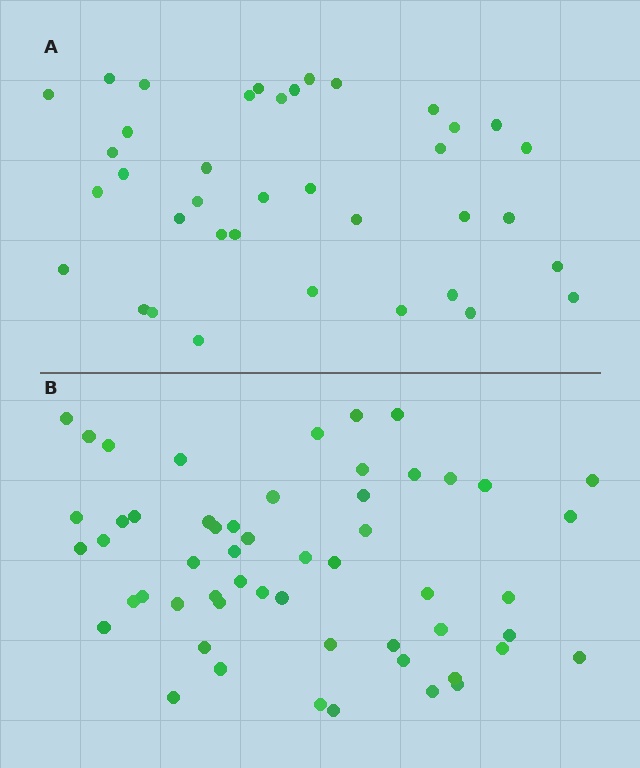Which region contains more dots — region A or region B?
Region B (the bottom region) has more dots.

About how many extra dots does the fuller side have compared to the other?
Region B has approximately 15 more dots than region A.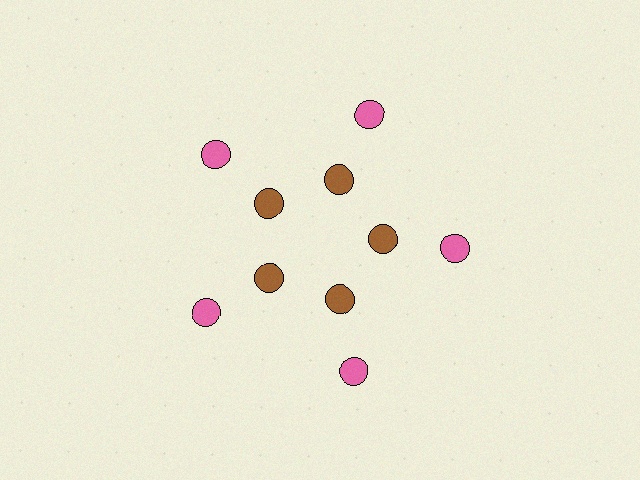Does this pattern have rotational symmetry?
Yes, this pattern has 5-fold rotational symmetry. It looks the same after rotating 72 degrees around the center.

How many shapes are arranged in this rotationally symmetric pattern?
There are 10 shapes, arranged in 5 groups of 2.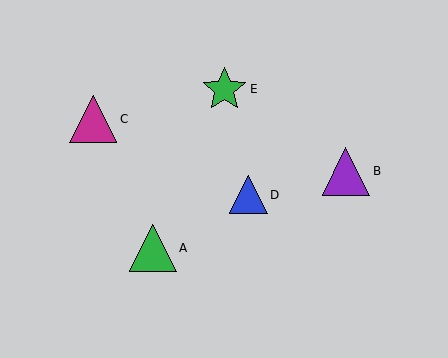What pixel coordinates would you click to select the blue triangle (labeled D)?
Click at (248, 195) to select the blue triangle D.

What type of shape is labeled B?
Shape B is a purple triangle.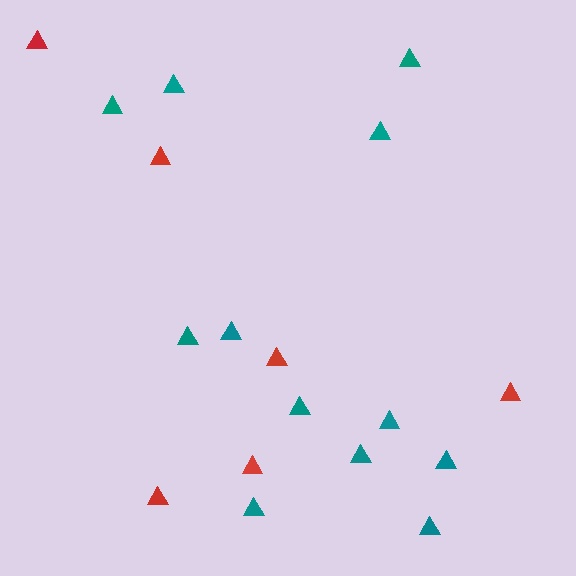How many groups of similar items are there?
There are 2 groups: one group of teal triangles (12) and one group of red triangles (6).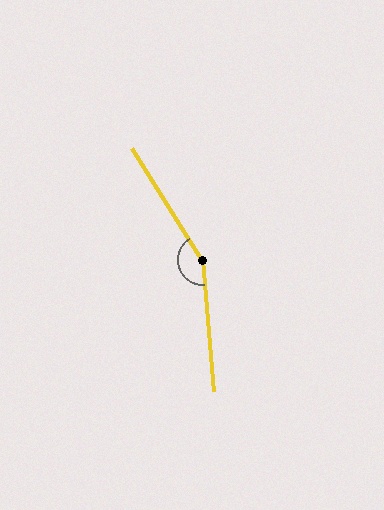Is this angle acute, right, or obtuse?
It is obtuse.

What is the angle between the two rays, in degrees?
Approximately 152 degrees.